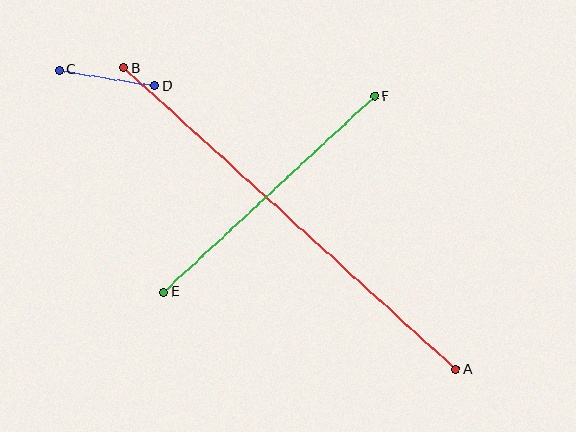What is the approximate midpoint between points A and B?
The midpoint is at approximately (290, 219) pixels.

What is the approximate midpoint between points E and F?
The midpoint is at approximately (269, 194) pixels.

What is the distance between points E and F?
The distance is approximately 288 pixels.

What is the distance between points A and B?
The distance is approximately 448 pixels.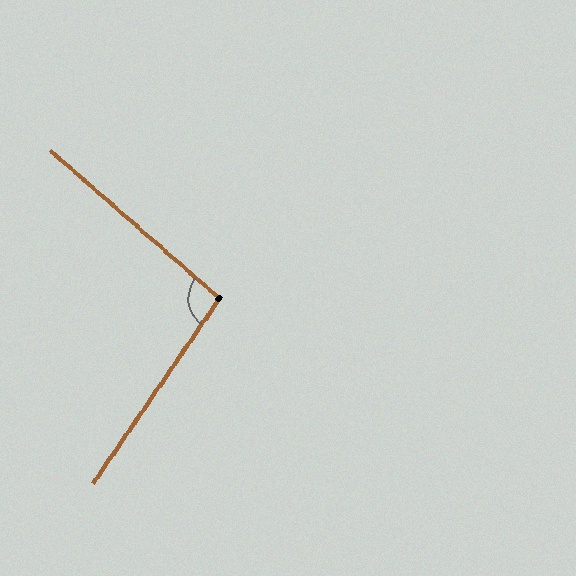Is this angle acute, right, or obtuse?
It is obtuse.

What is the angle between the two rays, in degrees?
Approximately 97 degrees.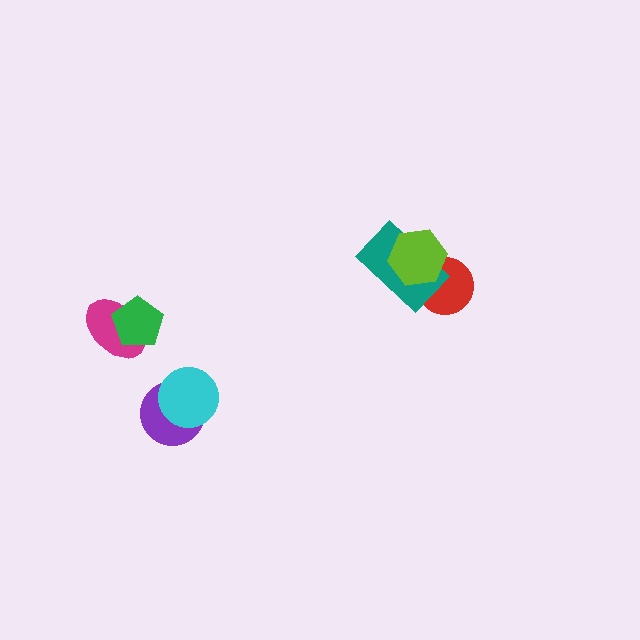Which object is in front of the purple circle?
The cyan circle is in front of the purple circle.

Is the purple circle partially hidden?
Yes, it is partially covered by another shape.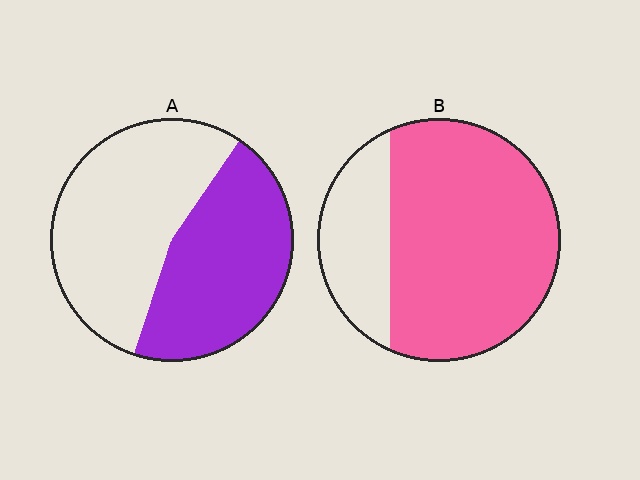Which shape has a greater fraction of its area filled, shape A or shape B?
Shape B.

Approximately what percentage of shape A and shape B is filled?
A is approximately 45% and B is approximately 75%.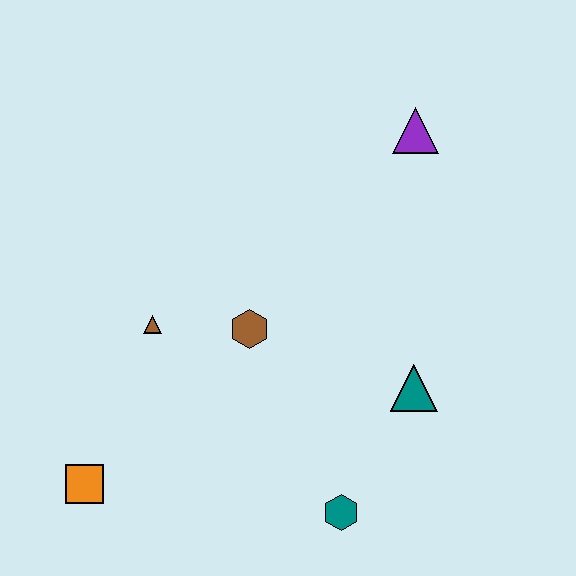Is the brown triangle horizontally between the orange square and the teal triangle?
Yes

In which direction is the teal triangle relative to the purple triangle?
The teal triangle is below the purple triangle.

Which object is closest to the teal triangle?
The teal hexagon is closest to the teal triangle.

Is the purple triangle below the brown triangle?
No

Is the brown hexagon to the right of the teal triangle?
No